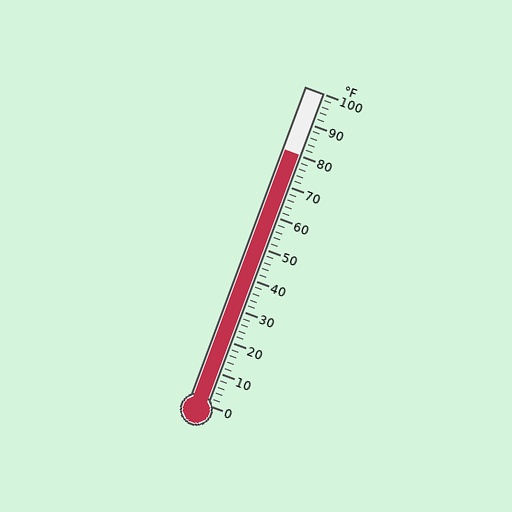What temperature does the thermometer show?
The thermometer shows approximately 80°F.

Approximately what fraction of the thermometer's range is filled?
The thermometer is filled to approximately 80% of its range.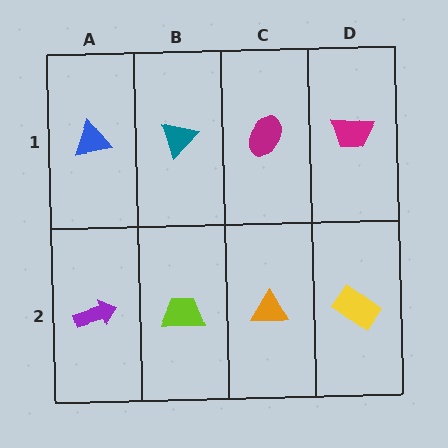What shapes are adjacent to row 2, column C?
A magenta ellipse (row 1, column C), a lime trapezoid (row 2, column B), a yellow rectangle (row 2, column D).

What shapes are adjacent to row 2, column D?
A magenta trapezoid (row 1, column D), an orange triangle (row 2, column C).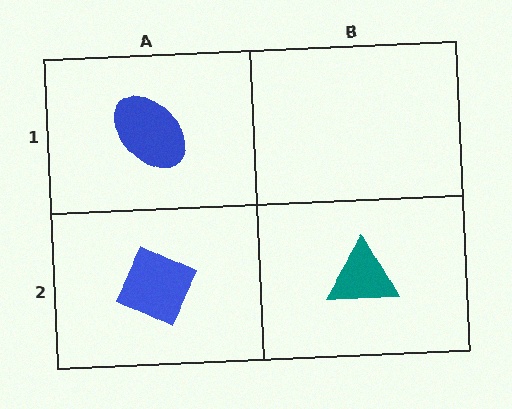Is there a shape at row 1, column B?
No, that cell is empty.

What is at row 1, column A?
A blue ellipse.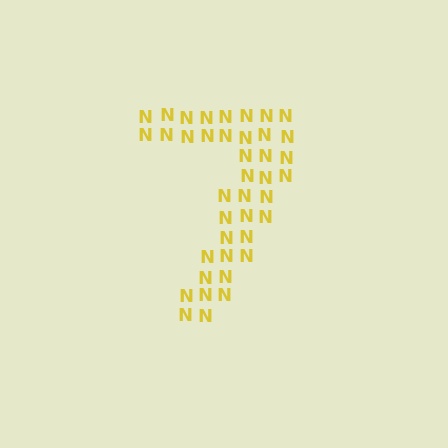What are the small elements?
The small elements are letter N's.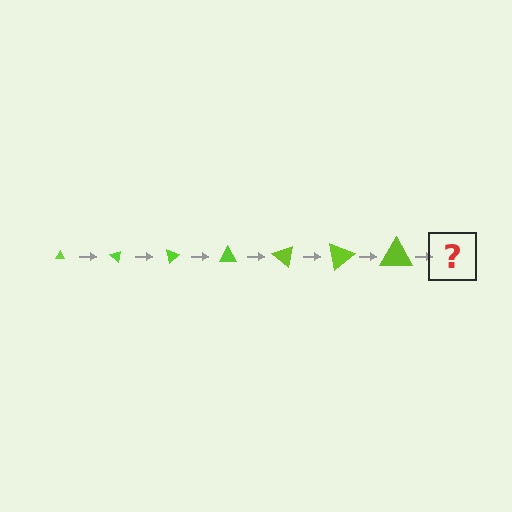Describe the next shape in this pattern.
It should be a triangle, larger than the previous one and rotated 280 degrees from the start.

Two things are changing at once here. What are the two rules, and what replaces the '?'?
The two rules are that the triangle grows larger each step and it rotates 40 degrees each step. The '?' should be a triangle, larger than the previous one and rotated 280 degrees from the start.